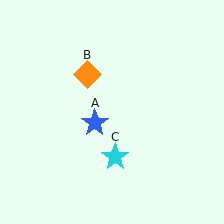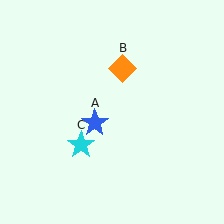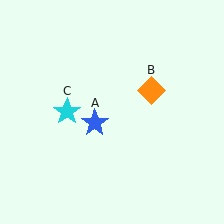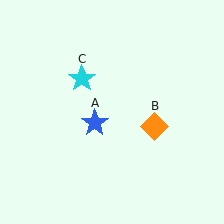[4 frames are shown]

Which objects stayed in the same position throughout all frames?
Blue star (object A) remained stationary.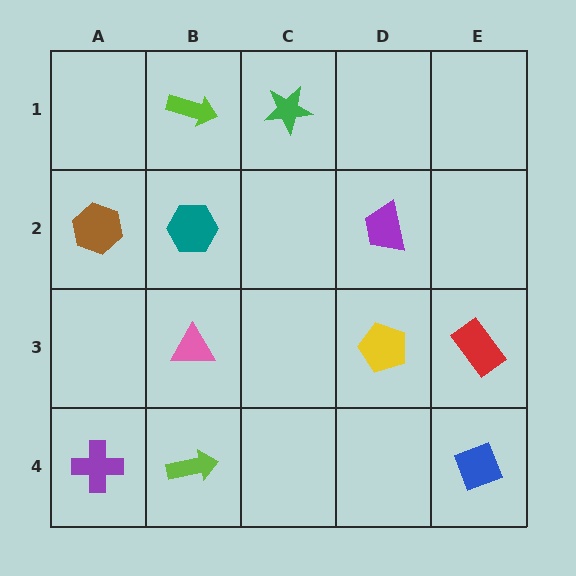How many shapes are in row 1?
2 shapes.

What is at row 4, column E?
A blue diamond.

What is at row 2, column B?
A teal hexagon.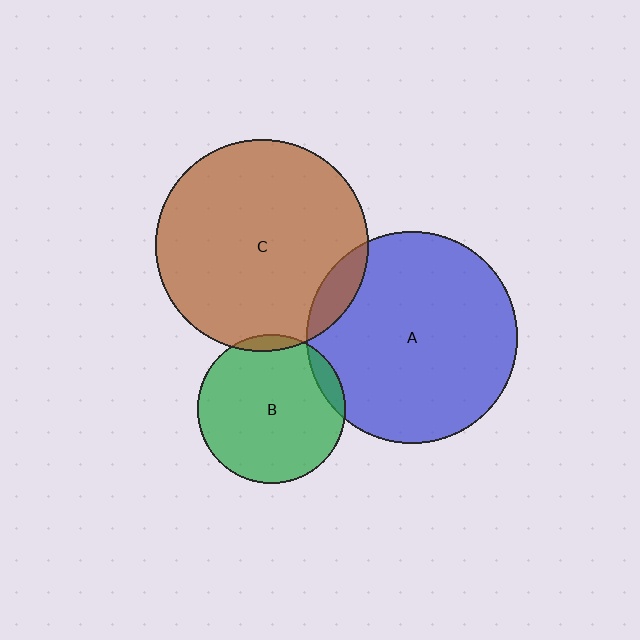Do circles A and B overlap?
Yes.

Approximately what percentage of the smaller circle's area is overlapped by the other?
Approximately 10%.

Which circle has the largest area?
Circle C (brown).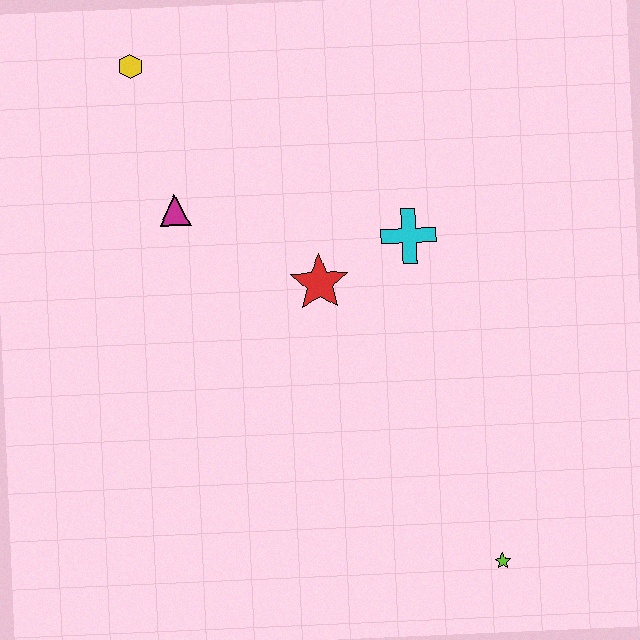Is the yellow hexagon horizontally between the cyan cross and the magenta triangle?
No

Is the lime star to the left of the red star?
No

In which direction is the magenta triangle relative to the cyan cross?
The magenta triangle is to the left of the cyan cross.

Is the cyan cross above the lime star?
Yes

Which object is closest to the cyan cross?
The red star is closest to the cyan cross.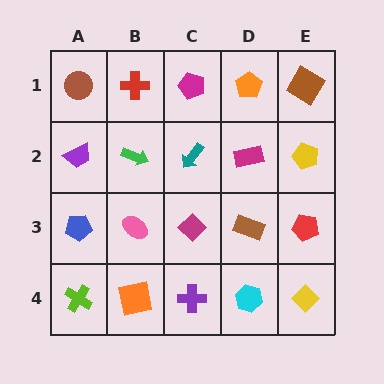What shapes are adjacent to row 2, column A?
A brown circle (row 1, column A), a blue pentagon (row 3, column A), a green arrow (row 2, column B).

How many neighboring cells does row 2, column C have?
4.